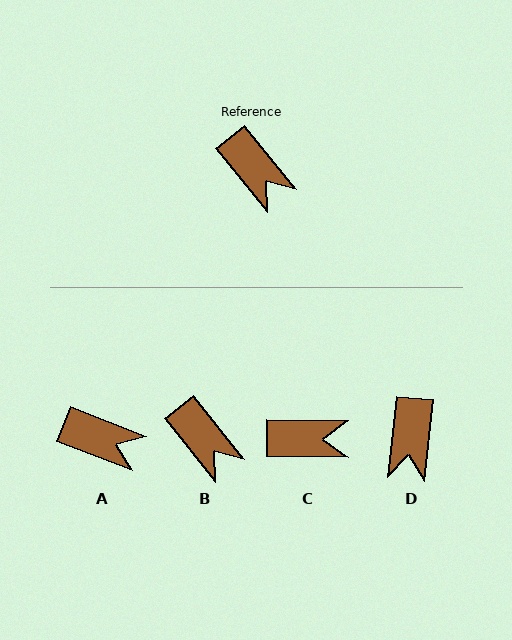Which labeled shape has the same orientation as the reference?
B.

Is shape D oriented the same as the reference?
No, it is off by about 45 degrees.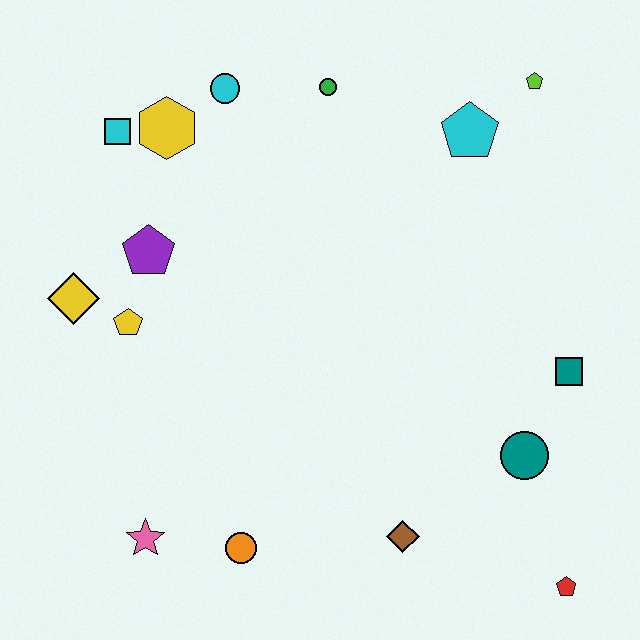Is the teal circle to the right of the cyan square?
Yes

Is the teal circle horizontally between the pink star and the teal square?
Yes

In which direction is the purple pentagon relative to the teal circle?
The purple pentagon is to the left of the teal circle.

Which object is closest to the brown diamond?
The teal circle is closest to the brown diamond.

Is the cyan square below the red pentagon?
No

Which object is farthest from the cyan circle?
The red pentagon is farthest from the cyan circle.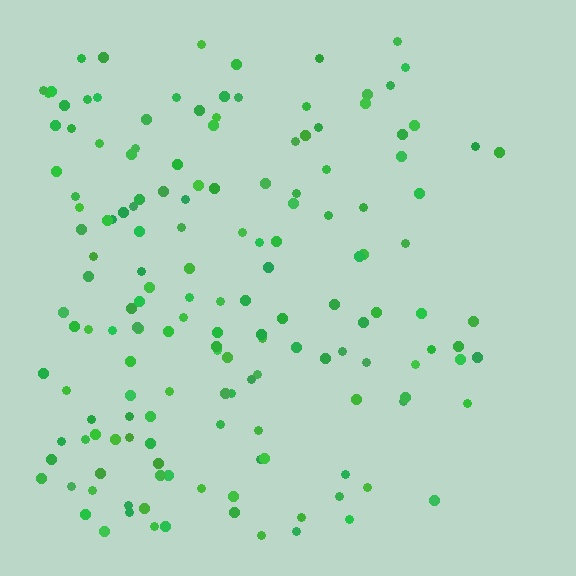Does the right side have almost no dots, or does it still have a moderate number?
Still a moderate number, just noticeably fewer than the left.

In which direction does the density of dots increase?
From right to left, with the left side densest.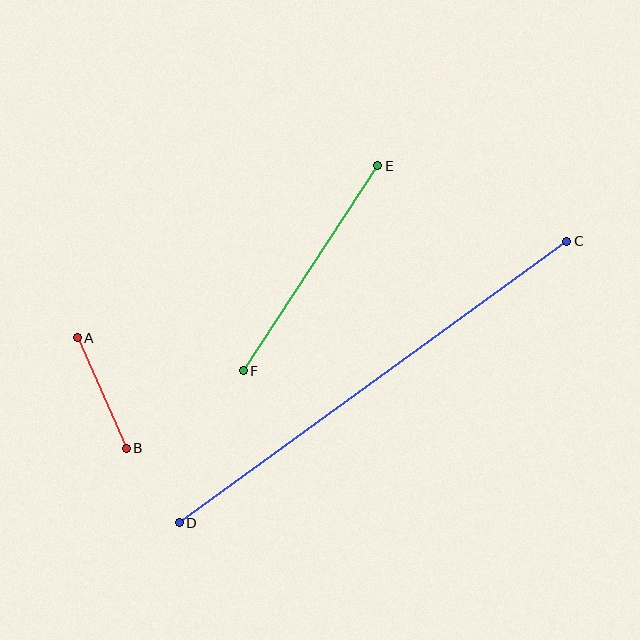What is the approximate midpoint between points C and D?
The midpoint is at approximately (373, 382) pixels.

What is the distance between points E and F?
The distance is approximately 245 pixels.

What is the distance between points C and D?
The distance is approximately 479 pixels.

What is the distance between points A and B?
The distance is approximately 121 pixels.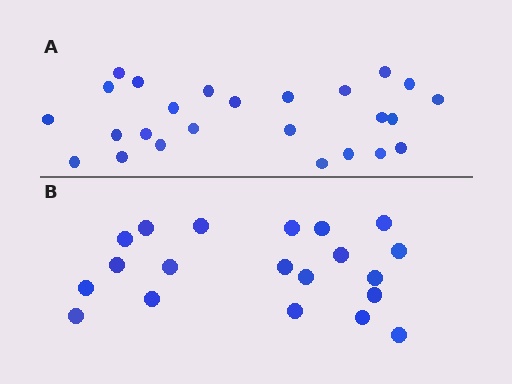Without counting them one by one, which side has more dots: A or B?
Region A (the top region) has more dots.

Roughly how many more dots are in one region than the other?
Region A has about 5 more dots than region B.